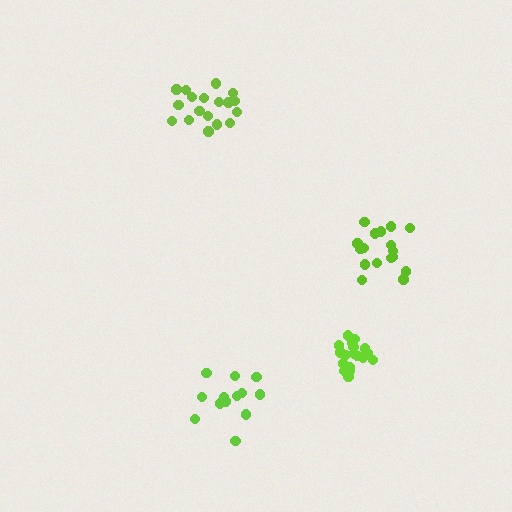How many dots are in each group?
Group 1: 17 dots, Group 2: 19 dots, Group 3: 15 dots, Group 4: 18 dots (69 total).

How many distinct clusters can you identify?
There are 4 distinct clusters.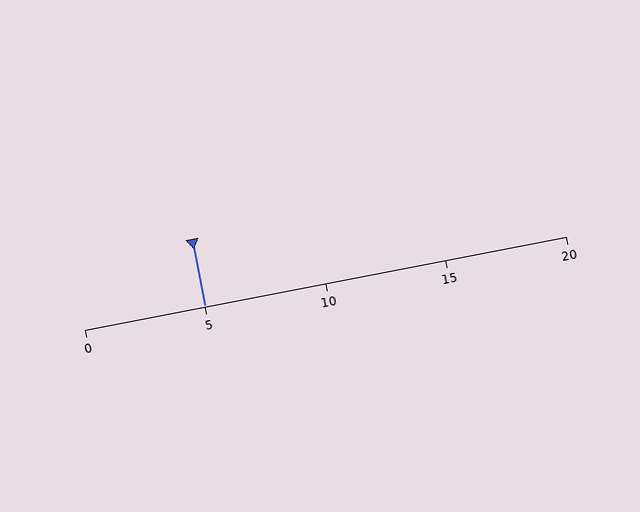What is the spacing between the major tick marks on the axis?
The major ticks are spaced 5 apart.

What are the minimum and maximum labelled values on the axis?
The axis runs from 0 to 20.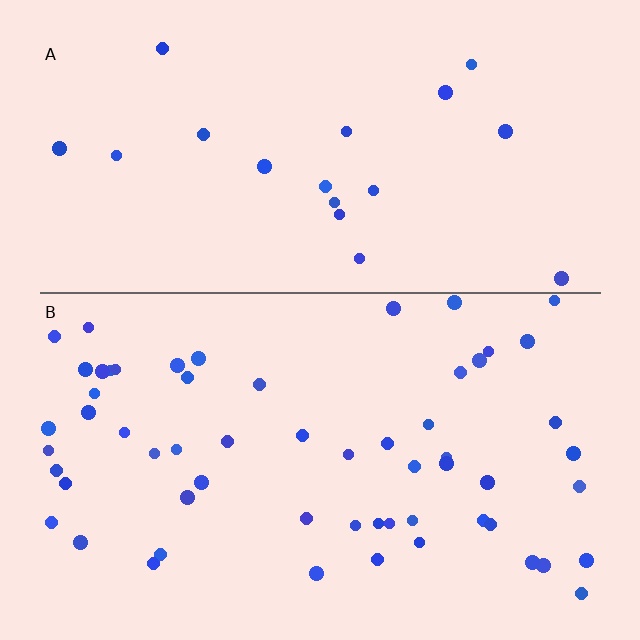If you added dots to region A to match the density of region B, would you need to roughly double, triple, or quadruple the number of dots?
Approximately triple.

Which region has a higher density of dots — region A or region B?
B (the bottom).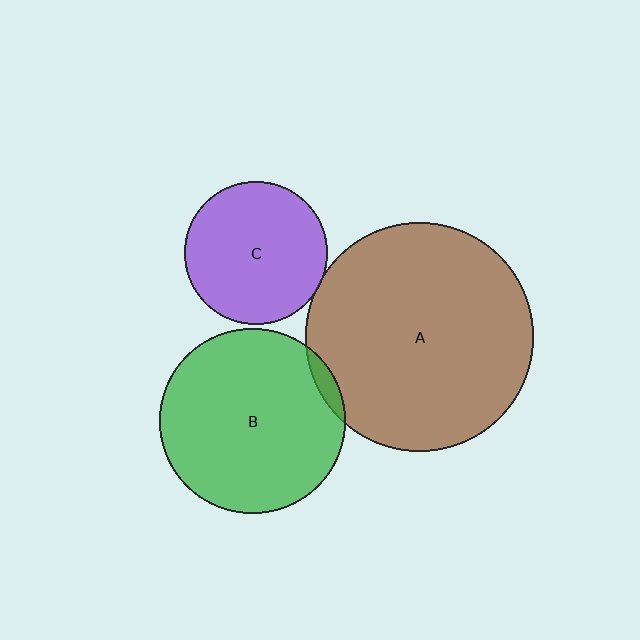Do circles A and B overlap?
Yes.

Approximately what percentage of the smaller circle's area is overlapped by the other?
Approximately 5%.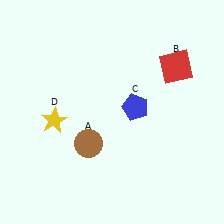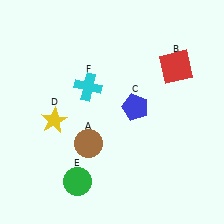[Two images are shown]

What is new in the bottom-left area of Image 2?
A green circle (E) was added in the bottom-left area of Image 2.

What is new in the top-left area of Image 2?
A cyan cross (F) was added in the top-left area of Image 2.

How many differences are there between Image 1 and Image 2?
There are 2 differences between the two images.